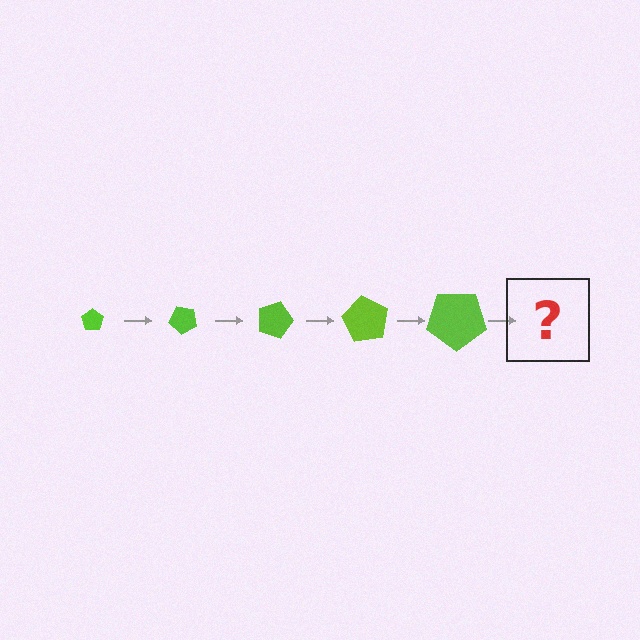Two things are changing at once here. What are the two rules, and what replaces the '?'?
The two rules are that the pentagon grows larger each step and it rotates 45 degrees each step. The '?' should be a pentagon, larger than the previous one and rotated 225 degrees from the start.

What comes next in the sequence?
The next element should be a pentagon, larger than the previous one and rotated 225 degrees from the start.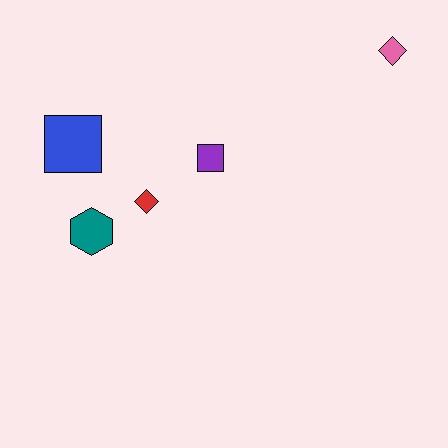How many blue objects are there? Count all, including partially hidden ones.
There is 1 blue object.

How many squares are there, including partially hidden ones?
There are 2 squares.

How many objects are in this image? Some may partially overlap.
There are 5 objects.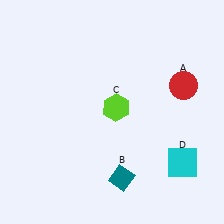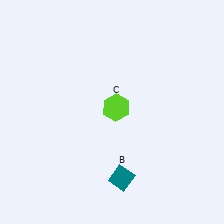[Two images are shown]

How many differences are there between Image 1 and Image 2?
There are 2 differences between the two images.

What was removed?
The red circle (A), the cyan square (D) were removed in Image 2.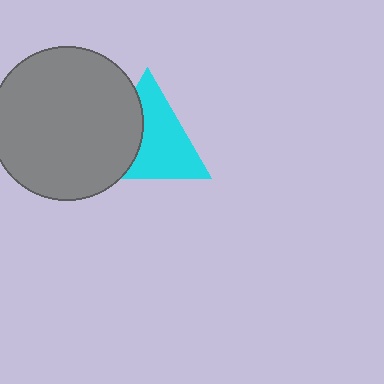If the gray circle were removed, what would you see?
You would see the complete cyan triangle.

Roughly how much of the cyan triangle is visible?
About half of it is visible (roughly 63%).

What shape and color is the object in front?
The object in front is a gray circle.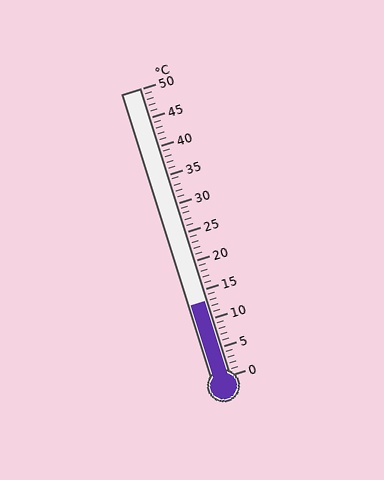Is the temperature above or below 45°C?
The temperature is below 45°C.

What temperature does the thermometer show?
The thermometer shows approximately 13°C.